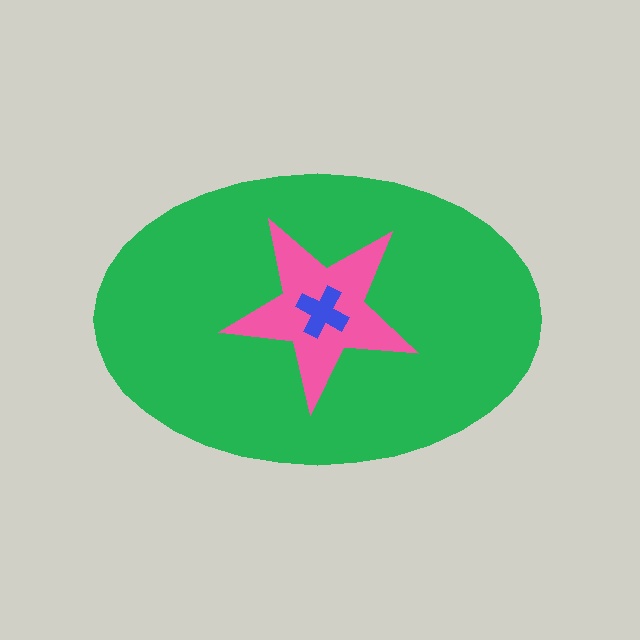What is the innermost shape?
The blue cross.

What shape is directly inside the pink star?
The blue cross.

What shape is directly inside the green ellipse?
The pink star.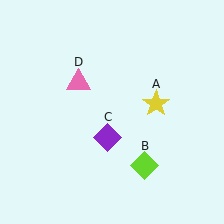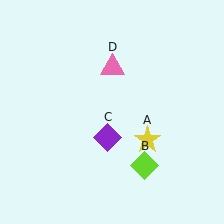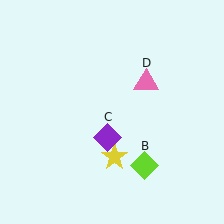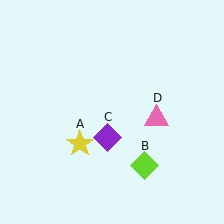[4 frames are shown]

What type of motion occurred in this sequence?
The yellow star (object A), pink triangle (object D) rotated clockwise around the center of the scene.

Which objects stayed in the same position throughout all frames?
Lime diamond (object B) and purple diamond (object C) remained stationary.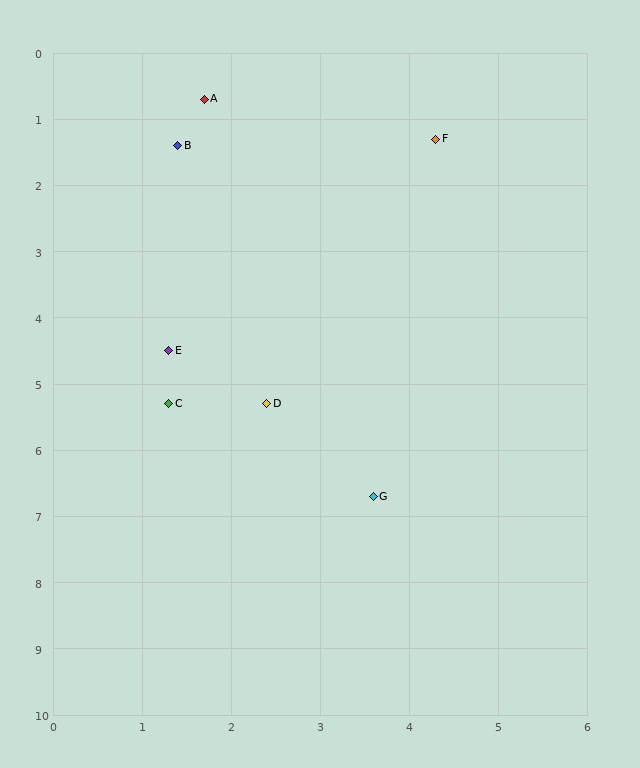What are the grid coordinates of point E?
Point E is at approximately (1.3, 4.5).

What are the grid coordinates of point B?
Point B is at approximately (1.4, 1.4).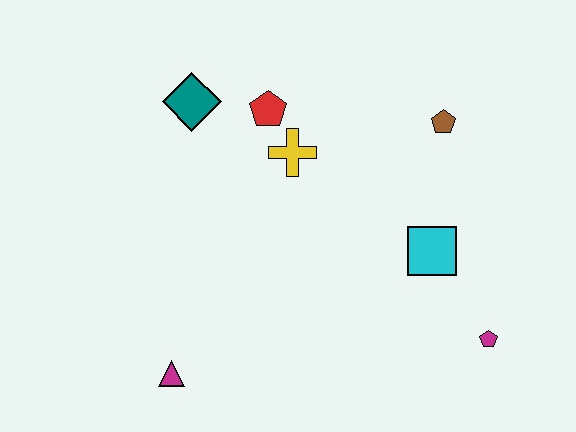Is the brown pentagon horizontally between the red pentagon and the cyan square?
No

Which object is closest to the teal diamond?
The red pentagon is closest to the teal diamond.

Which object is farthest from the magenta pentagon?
The teal diamond is farthest from the magenta pentagon.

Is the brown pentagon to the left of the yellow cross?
No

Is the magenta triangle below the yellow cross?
Yes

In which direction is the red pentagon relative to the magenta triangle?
The red pentagon is above the magenta triangle.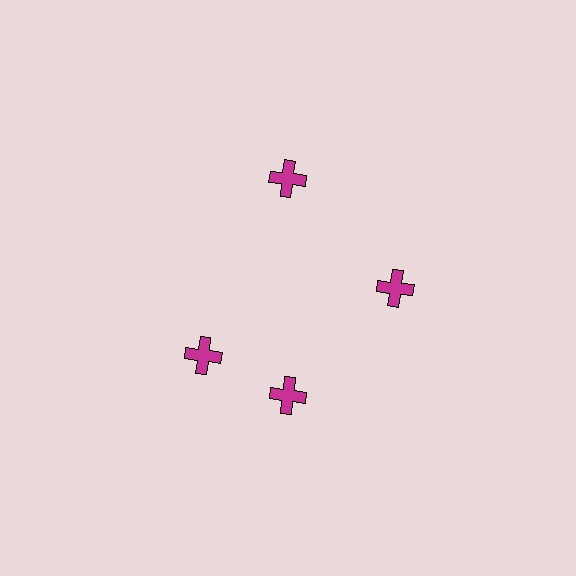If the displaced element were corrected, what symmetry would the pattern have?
It would have 4-fold rotational symmetry — the pattern would map onto itself every 90 degrees.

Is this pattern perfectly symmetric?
No. The 4 magenta crosses are arranged in a ring, but one element near the 9 o'clock position is rotated out of alignment along the ring, breaking the 4-fold rotational symmetry.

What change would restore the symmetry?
The symmetry would be restored by rotating it back into even spacing with its neighbors so that all 4 crosses sit at equal angles and equal distance from the center.